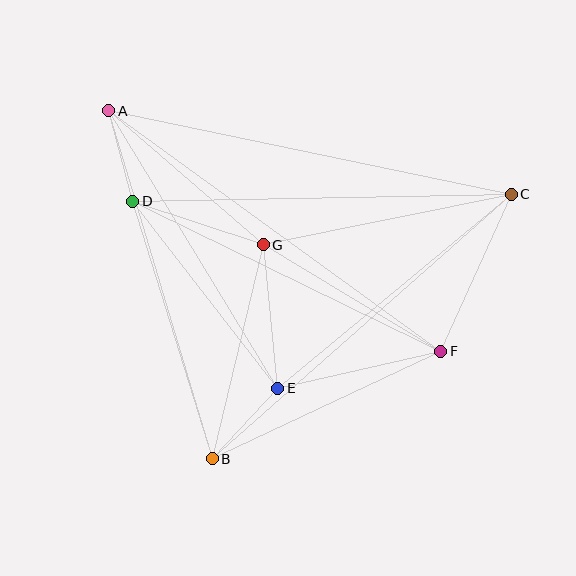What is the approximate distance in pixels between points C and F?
The distance between C and F is approximately 172 pixels.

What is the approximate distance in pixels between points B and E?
The distance between B and E is approximately 97 pixels.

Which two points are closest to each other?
Points A and D are closest to each other.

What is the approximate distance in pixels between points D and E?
The distance between D and E is approximately 236 pixels.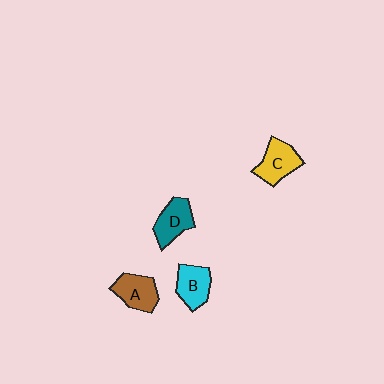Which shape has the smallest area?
Shape B (cyan).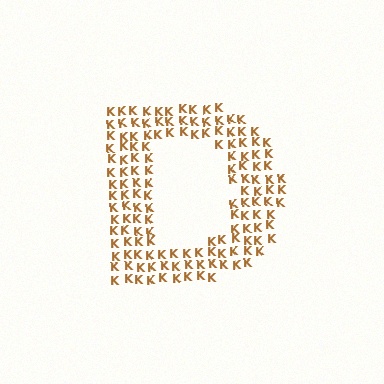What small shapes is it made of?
It is made of small letter K's.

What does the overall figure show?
The overall figure shows the letter D.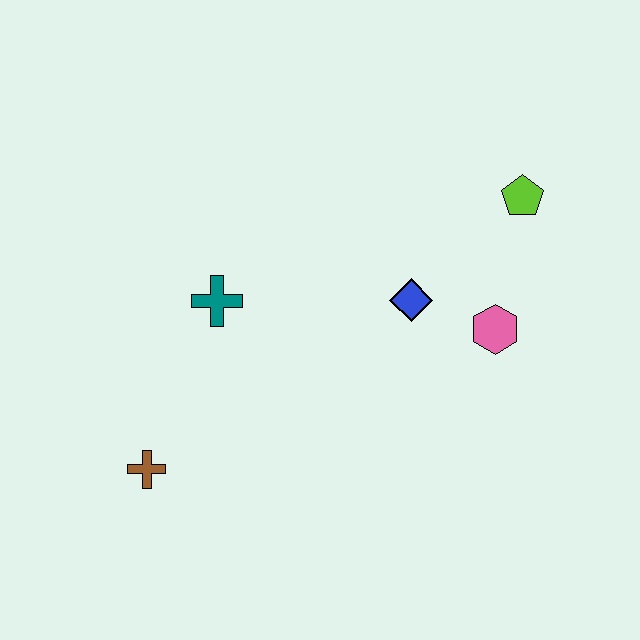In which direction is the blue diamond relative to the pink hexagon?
The blue diamond is to the left of the pink hexagon.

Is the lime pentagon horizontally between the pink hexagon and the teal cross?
No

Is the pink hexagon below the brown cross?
No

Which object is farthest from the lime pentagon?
The brown cross is farthest from the lime pentagon.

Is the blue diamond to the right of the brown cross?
Yes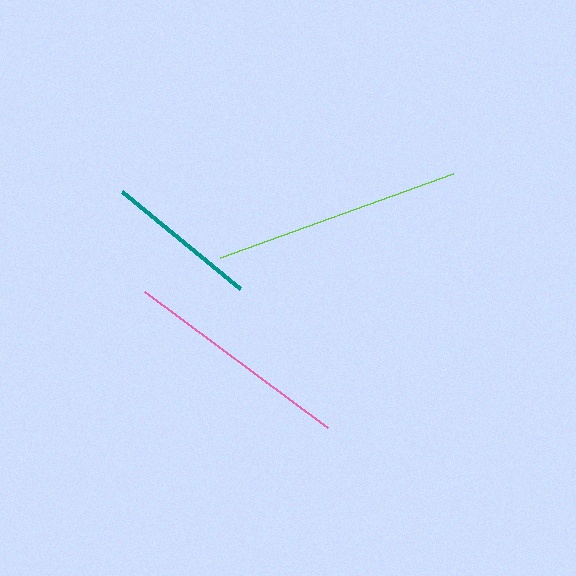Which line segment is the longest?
The lime line is the longest at approximately 248 pixels.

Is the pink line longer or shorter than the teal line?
The pink line is longer than the teal line.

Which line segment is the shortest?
The teal line is the shortest at approximately 153 pixels.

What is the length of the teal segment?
The teal segment is approximately 153 pixels long.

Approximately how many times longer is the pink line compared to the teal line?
The pink line is approximately 1.5 times the length of the teal line.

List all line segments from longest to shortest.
From longest to shortest: lime, pink, teal.